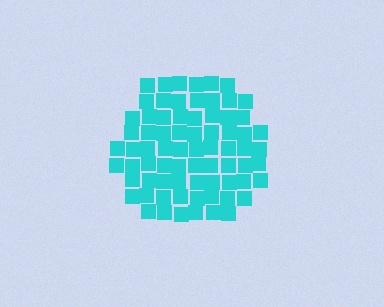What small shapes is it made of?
It is made of small squares.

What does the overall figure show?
The overall figure shows a hexagon.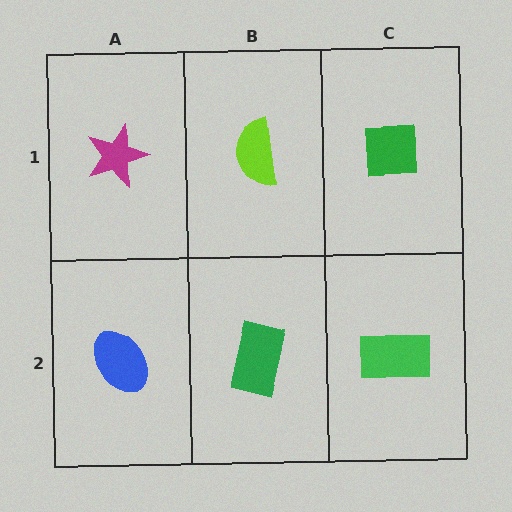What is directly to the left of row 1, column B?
A magenta star.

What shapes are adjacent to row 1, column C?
A green rectangle (row 2, column C), a lime semicircle (row 1, column B).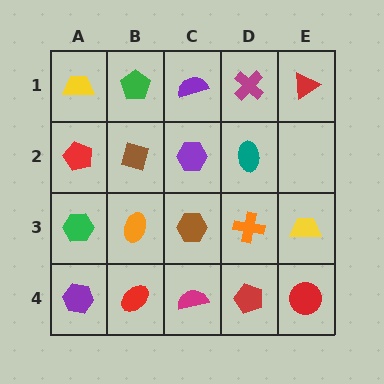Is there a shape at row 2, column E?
No, that cell is empty.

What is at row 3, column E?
A yellow trapezoid.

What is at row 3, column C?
A brown hexagon.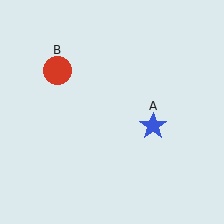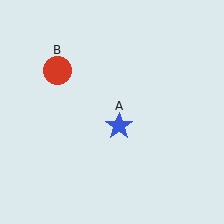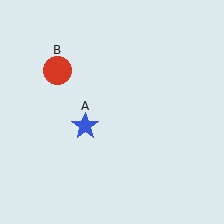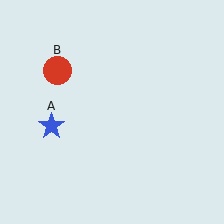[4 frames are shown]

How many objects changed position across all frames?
1 object changed position: blue star (object A).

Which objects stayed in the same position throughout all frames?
Red circle (object B) remained stationary.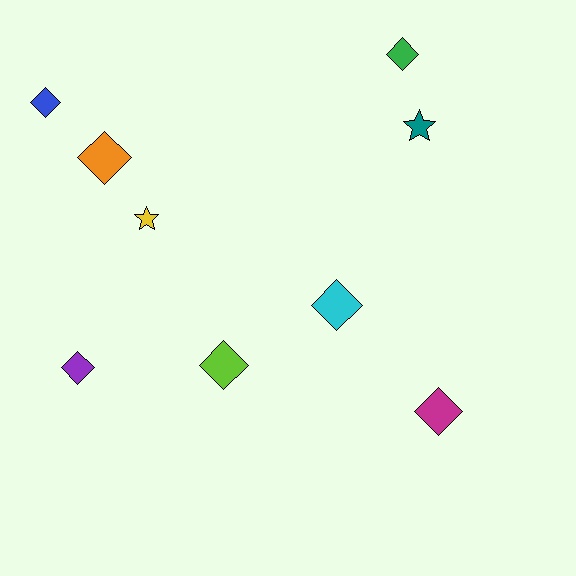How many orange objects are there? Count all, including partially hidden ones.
There is 1 orange object.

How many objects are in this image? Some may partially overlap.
There are 9 objects.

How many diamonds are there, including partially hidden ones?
There are 7 diamonds.